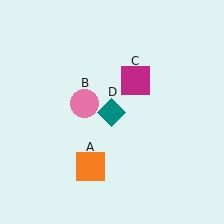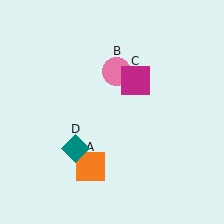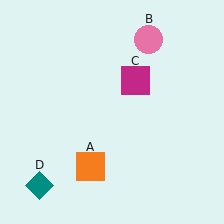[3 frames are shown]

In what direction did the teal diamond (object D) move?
The teal diamond (object D) moved down and to the left.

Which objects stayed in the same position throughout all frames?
Orange square (object A) and magenta square (object C) remained stationary.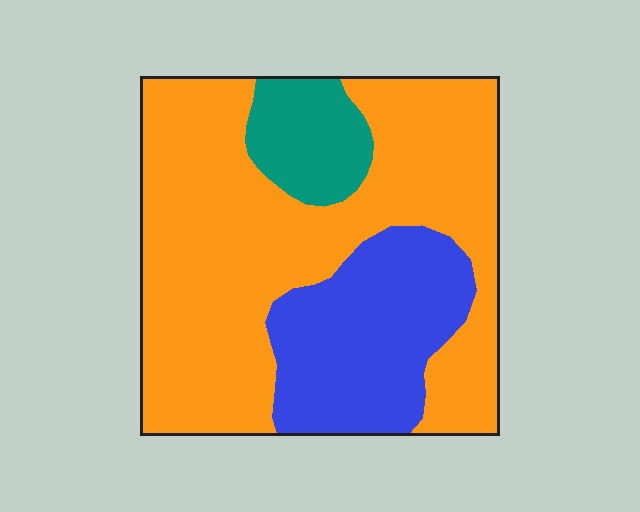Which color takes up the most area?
Orange, at roughly 65%.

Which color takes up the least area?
Teal, at roughly 10%.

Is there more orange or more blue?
Orange.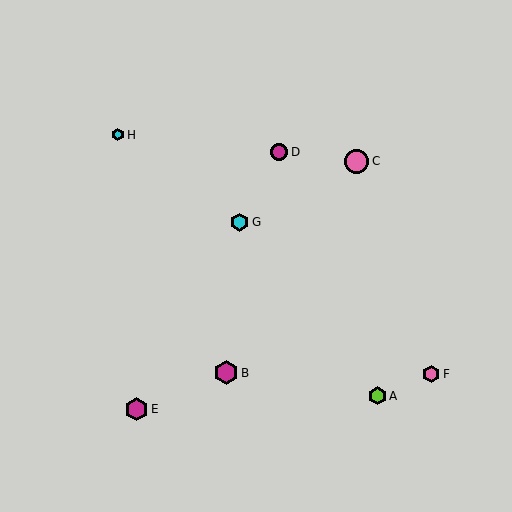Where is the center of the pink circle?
The center of the pink circle is at (356, 161).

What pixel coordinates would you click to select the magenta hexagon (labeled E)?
Click at (137, 409) to select the magenta hexagon E.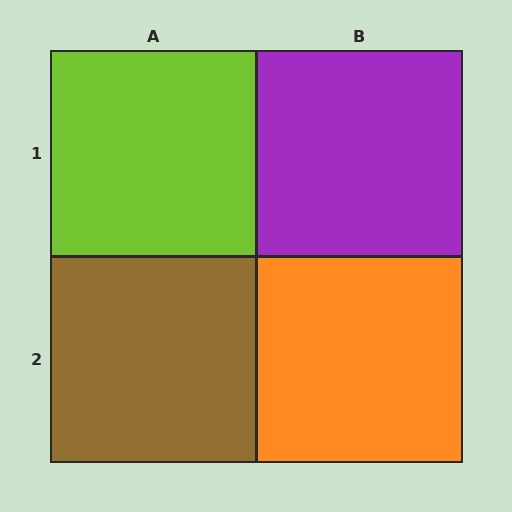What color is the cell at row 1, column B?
Purple.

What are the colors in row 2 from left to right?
Brown, orange.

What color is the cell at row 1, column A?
Lime.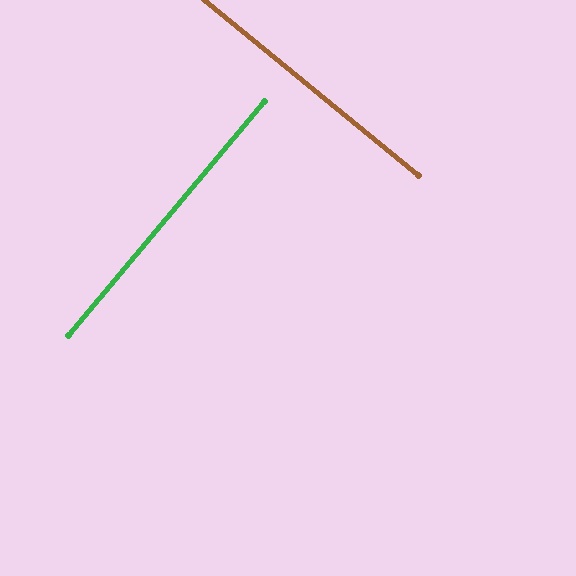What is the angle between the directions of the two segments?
Approximately 90 degrees.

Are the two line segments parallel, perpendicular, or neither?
Perpendicular — they meet at approximately 90°.